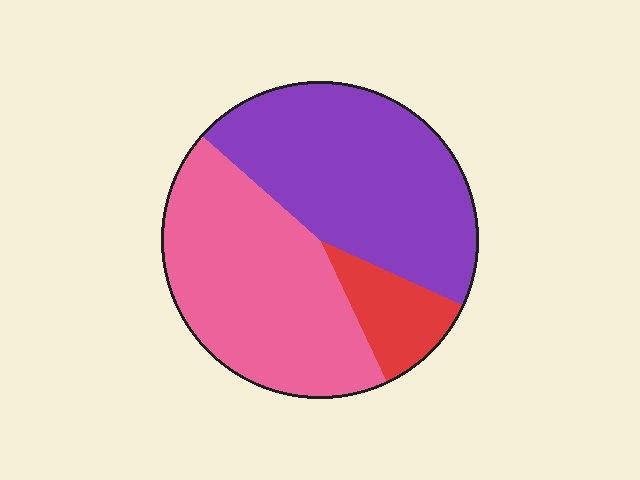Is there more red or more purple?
Purple.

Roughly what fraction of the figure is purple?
Purple covers about 45% of the figure.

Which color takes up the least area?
Red, at roughly 10%.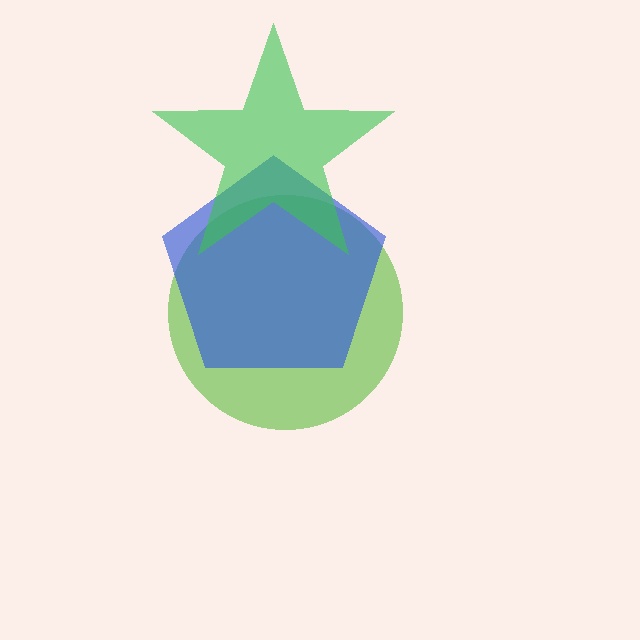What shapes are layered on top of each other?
The layered shapes are: a lime circle, a blue pentagon, a green star.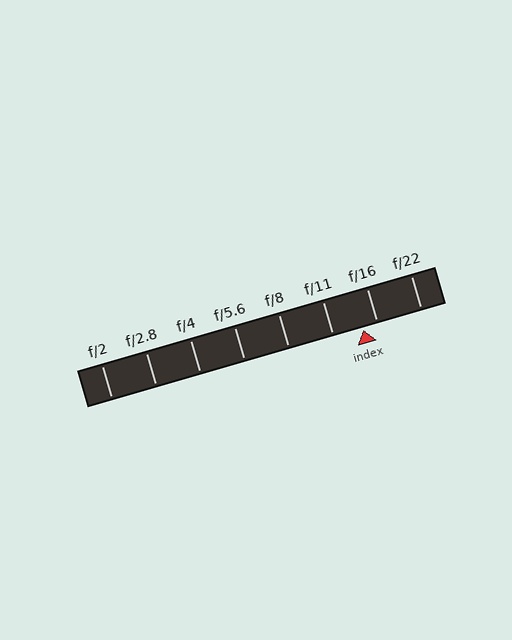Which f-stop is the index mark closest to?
The index mark is closest to f/16.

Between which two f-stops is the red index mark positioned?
The index mark is between f/11 and f/16.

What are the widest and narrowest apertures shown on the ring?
The widest aperture shown is f/2 and the narrowest is f/22.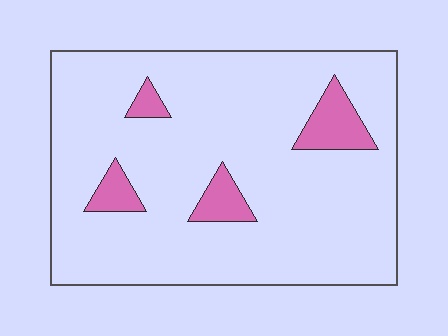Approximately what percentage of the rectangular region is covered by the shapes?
Approximately 10%.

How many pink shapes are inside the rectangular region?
4.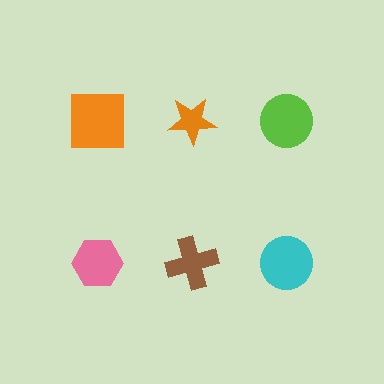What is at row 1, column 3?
A lime circle.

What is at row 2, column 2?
A brown cross.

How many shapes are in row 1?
3 shapes.